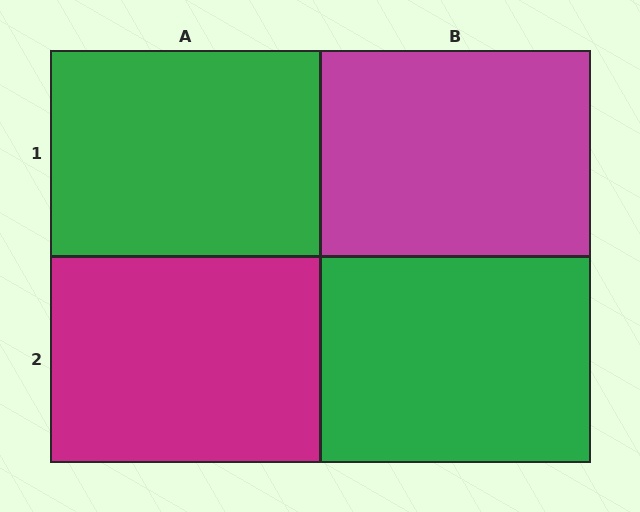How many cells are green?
2 cells are green.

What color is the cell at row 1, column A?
Green.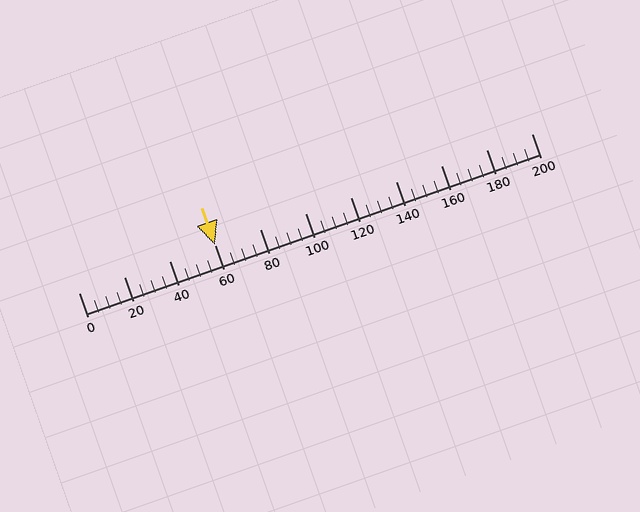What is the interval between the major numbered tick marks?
The major tick marks are spaced 20 units apart.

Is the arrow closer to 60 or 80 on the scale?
The arrow is closer to 60.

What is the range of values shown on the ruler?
The ruler shows values from 0 to 200.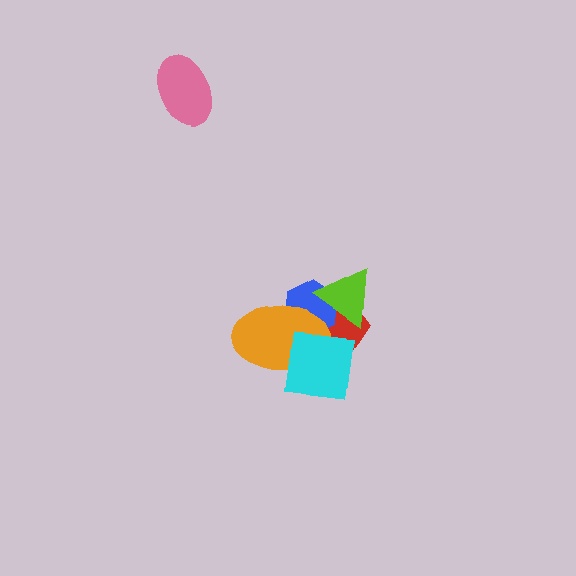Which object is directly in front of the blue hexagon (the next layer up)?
The orange ellipse is directly in front of the blue hexagon.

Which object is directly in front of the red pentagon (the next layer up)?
The blue hexagon is directly in front of the red pentagon.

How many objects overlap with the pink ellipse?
0 objects overlap with the pink ellipse.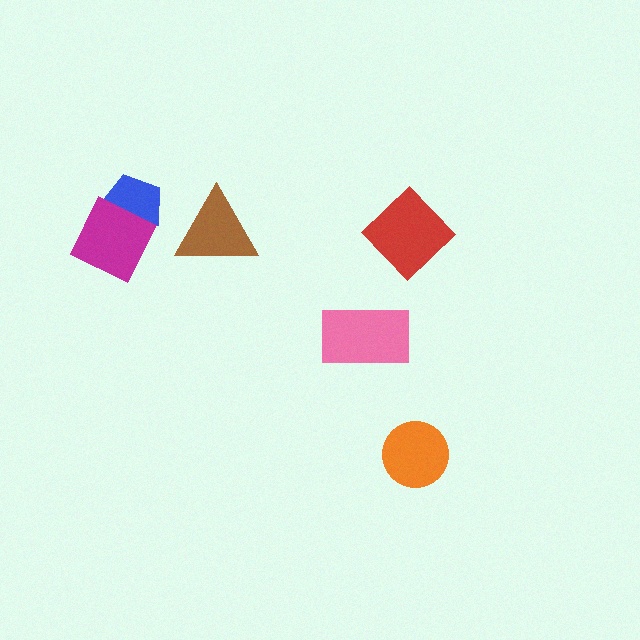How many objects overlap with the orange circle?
0 objects overlap with the orange circle.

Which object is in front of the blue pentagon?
The magenta diamond is in front of the blue pentagon.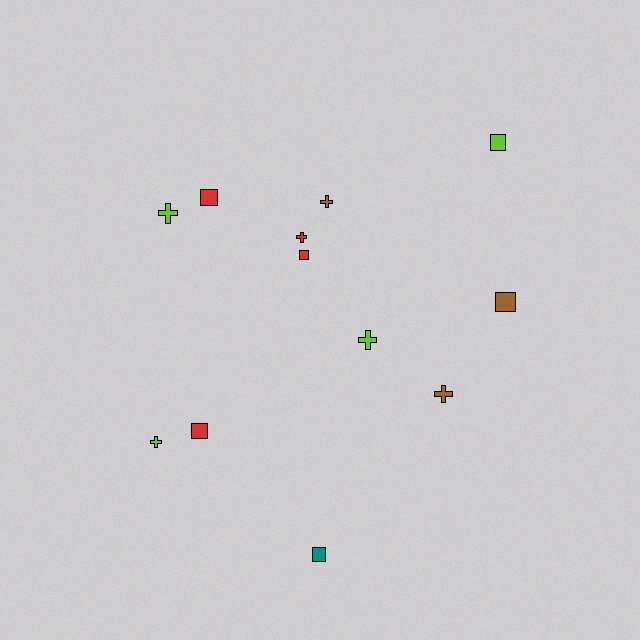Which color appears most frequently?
Red, with 4 objects.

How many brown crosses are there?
There are 2 brown crosses.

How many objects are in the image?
There are 12 objects.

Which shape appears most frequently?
Square, with 6 objects.